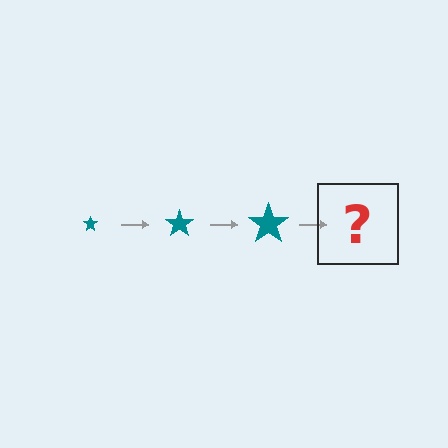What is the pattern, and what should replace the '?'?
The pattern is that the star gets progressively larger each step. The '?' should be a teal star, larger than the previous one.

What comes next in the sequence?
The next element should be a teal star, larger than the previous one.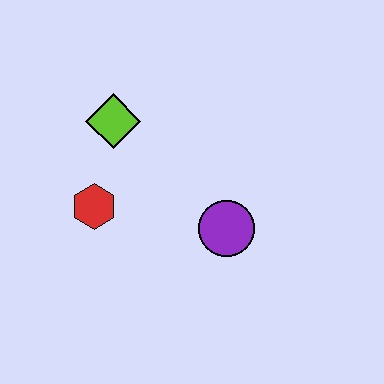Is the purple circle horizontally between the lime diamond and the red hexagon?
No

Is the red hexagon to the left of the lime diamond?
Yes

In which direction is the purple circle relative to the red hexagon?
The purple circle is to the right of the red hexagon.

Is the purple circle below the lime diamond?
Yes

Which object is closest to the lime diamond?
The red hexagon is closest to the lime diamond.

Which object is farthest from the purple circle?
The lime diamond is farthest from the purple circle.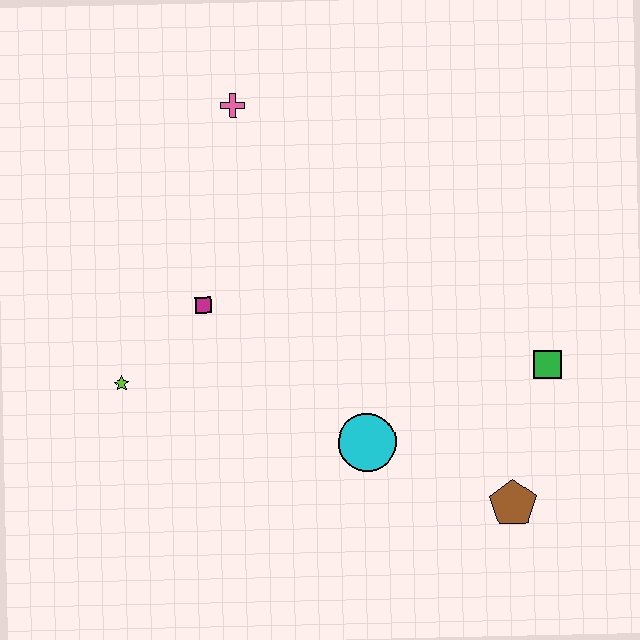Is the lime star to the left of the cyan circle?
Yes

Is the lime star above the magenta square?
No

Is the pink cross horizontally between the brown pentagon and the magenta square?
Yes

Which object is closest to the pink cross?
The magenta square is closest to the pink cross.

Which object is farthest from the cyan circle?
The pink cross is farthest from the cyan circle.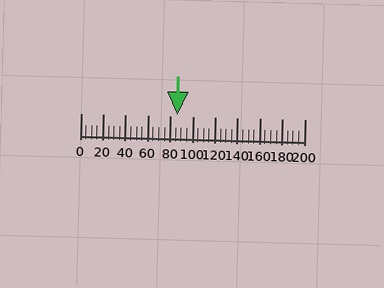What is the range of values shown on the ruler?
The ruler shows values from 0 to 200.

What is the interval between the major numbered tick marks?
The major tick marks are spaced 20 units apart.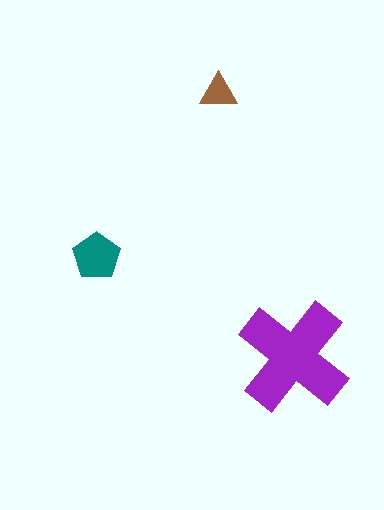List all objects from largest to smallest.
The purple cross, the teal pentagon, the brown triangle.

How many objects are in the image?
There are 3 objects in the image.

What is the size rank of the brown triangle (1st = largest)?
3rd.